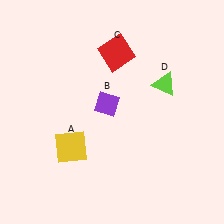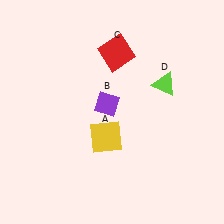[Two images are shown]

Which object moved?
The yellow square (A) moved right.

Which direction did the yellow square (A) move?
The yellow square (A) moved right.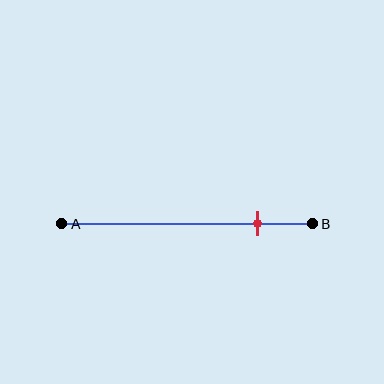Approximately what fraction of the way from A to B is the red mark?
The red mark is approximately 80% of the way from A to B.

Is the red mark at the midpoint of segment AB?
No, the mark is at about 80% from A, not at the 50% midpoint.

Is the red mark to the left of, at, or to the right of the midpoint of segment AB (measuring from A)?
The red mark is to the right of the midpoint of segment AB.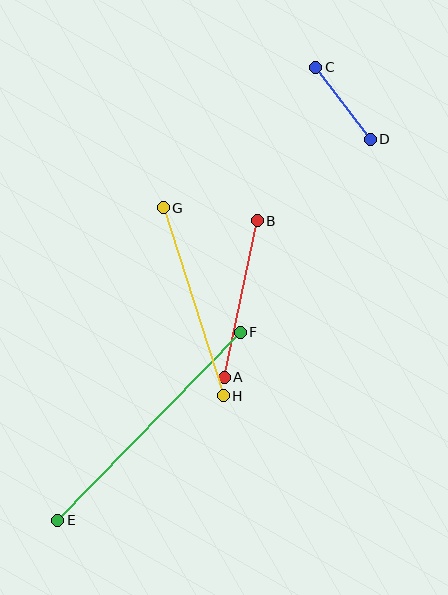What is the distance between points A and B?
The distance is approximately 160 pixels.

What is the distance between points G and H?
The distance is approximately 197 pixels.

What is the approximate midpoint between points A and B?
The midpoint is at approximately (241, 299) pixels.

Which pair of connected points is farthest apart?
Points E and F are farthest apart.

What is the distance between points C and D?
The distance is approximately 91 pixels.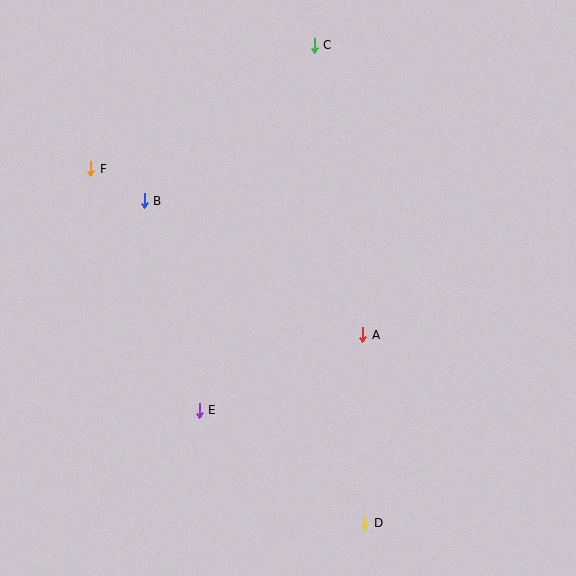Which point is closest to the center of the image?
Point A at (363, 335) is closest to the center.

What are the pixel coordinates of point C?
Point C is at (314, 45).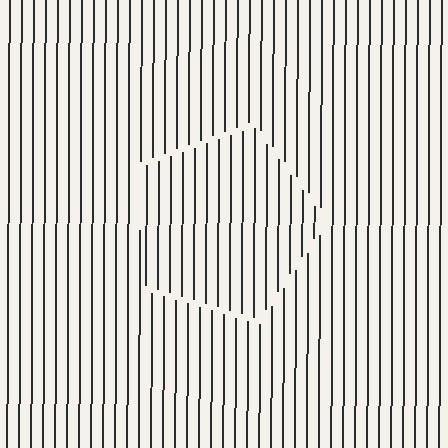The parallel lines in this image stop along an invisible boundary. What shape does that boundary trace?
An illusory pentagon. The interior of the shape contains the same grating, shifted by half a period — the contour is defined by the phase discontinuity where line-ends from the inner and outer gratings abut.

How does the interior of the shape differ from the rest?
The interior of the shape contains the same grating, shifted by half a period — the contour is defined by the phase discontinuity where line-ends from the inner and outer gratings abut.